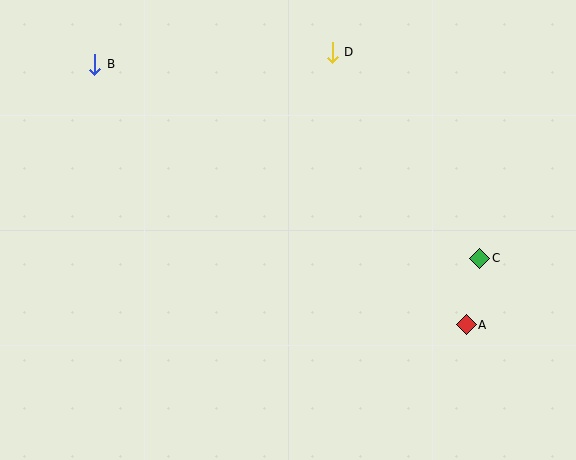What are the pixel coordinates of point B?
Point B is at (95, 64).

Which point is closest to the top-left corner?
Point B is closest to the top-left corner.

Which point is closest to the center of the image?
Point D at (332, 52) is closest to the center.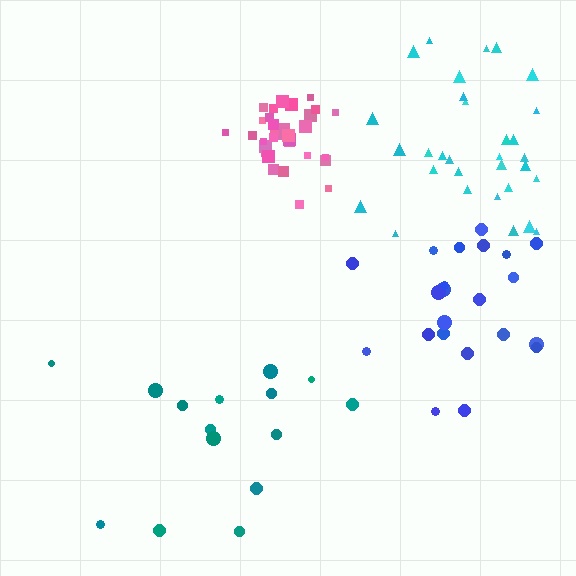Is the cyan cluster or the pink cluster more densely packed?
Pink.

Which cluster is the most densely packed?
Pink.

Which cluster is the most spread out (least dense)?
Teal.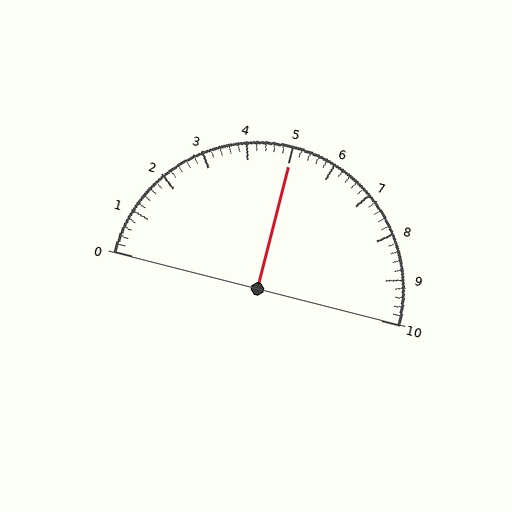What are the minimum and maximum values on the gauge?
The gauge ranges from 0 to 10.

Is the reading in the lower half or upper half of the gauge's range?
The reading is in the upper half of the range (0 to 10).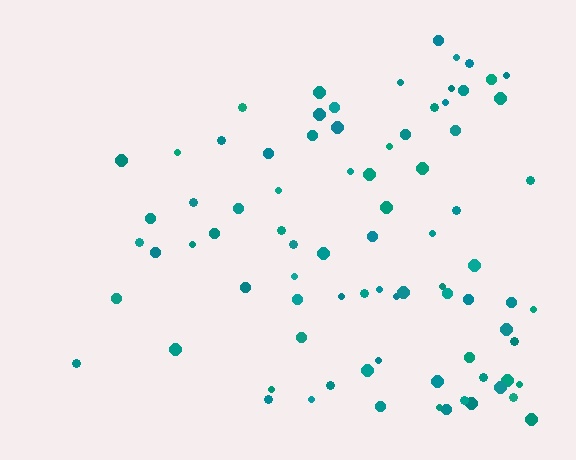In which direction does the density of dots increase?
From left to right, with the right side densest.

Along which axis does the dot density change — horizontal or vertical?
Horizontal.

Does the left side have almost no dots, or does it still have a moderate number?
Still a moderate number, just noticeably fewer than the right.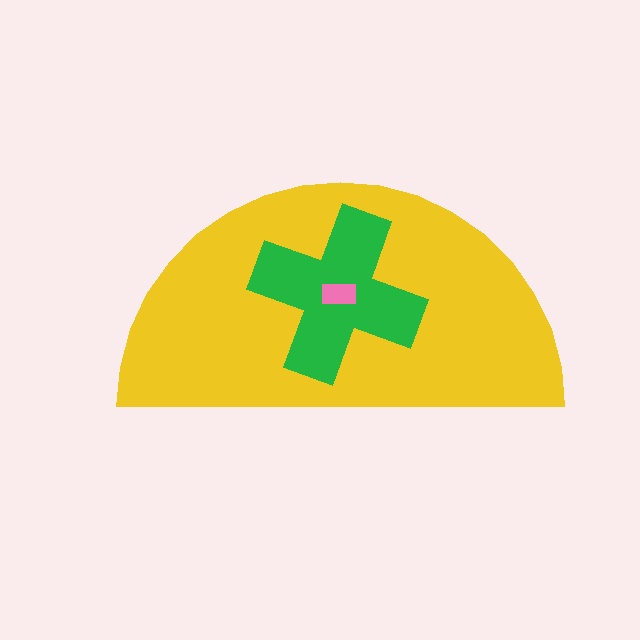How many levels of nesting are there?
3.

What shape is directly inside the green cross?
The pink rectangle.